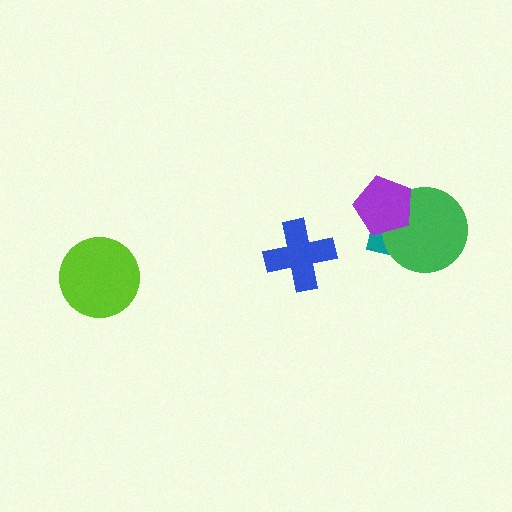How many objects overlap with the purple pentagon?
2 objects overlap with the purple pentagon.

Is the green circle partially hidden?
Yes, it is partially covered by another shape.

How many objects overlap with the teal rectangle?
2 objects overlap with the teal rectangle.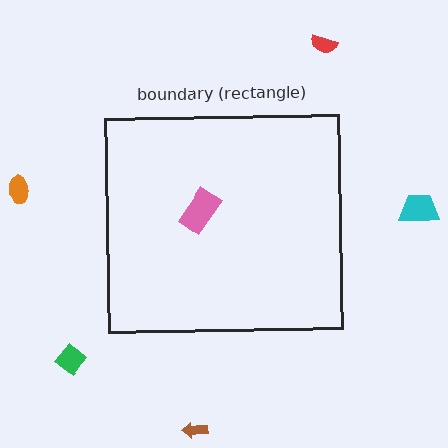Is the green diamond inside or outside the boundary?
Outside.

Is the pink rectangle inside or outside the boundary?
Inside.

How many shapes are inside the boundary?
1 inside, 5 outside.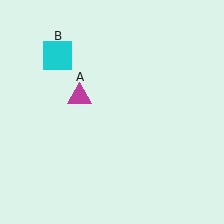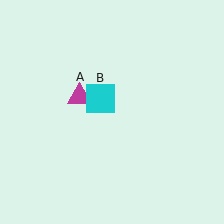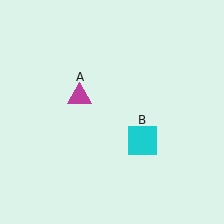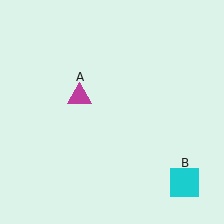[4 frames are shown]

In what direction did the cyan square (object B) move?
The cyan square (object B) moved down and to the right.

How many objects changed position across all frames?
1 object changed position: cyan square (object B).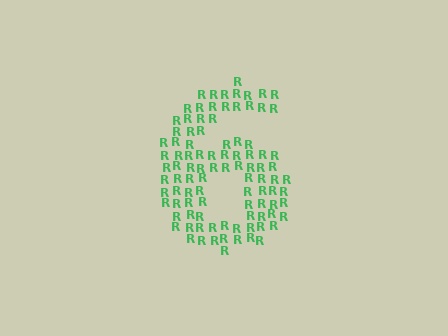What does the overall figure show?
The overall figure shows the digit 6.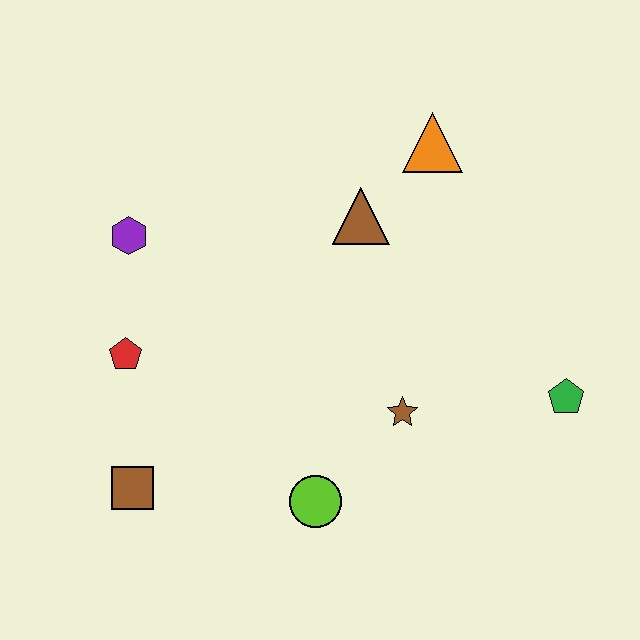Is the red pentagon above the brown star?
Yes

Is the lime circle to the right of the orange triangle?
No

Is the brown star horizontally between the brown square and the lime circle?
No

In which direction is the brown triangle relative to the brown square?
The brown triangle is above the brown square.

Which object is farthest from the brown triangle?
The brown square is farthest from the brown triangle.